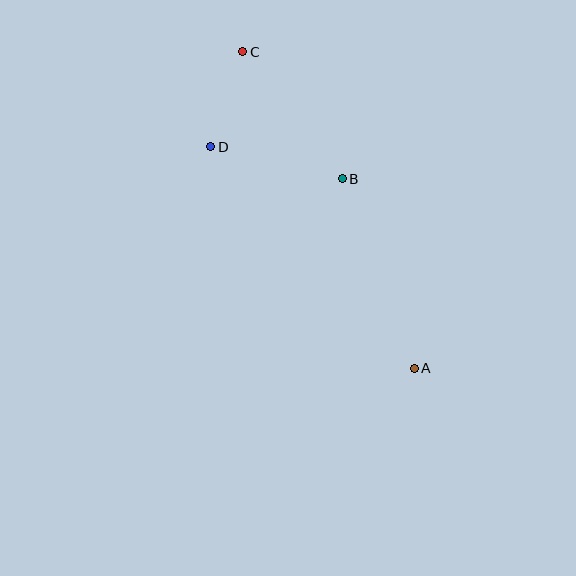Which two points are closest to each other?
Points C and D are closest to each other.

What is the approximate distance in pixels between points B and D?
The distance between B and D is approximately 135 pixels.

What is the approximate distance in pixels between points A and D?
The distance between A and D is approximately 301 pixels.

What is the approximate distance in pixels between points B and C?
The distance between B and C is approximately 161 pixels.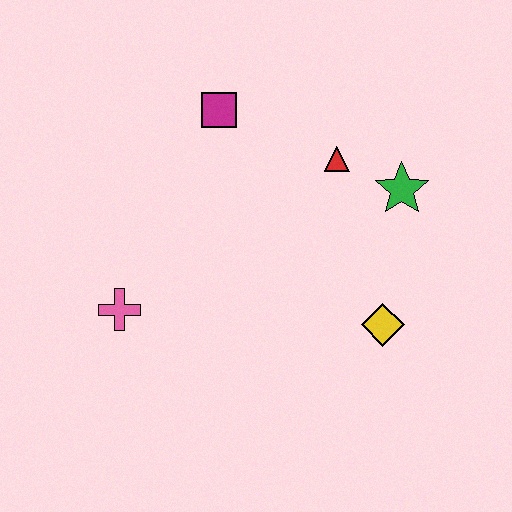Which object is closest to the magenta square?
The red triangle is closest to the magenta square.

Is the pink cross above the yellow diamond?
Yes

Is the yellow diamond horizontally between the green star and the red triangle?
Yes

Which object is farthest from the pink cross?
The green star is farthest from the pink cross.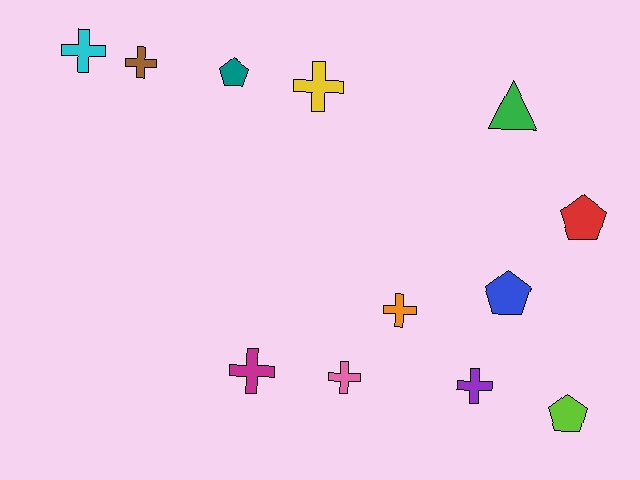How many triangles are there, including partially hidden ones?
There is 1 triangle.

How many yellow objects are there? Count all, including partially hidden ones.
There is 1 yellow object.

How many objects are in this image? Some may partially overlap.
There are 12 objects.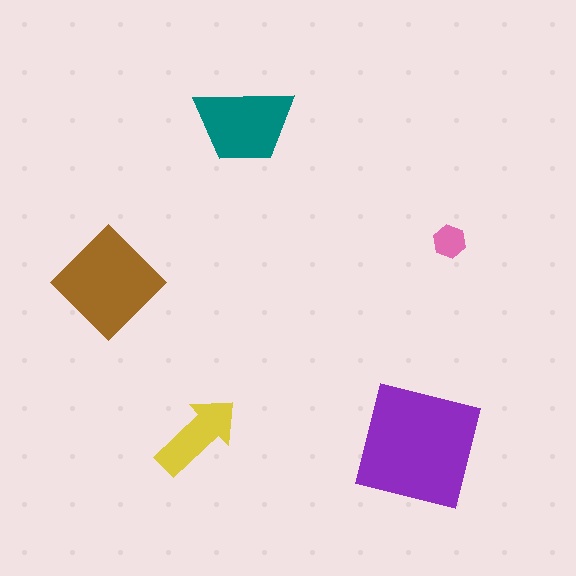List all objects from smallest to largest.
The pink hexagon, the yellow arrow, the teal trapezoid, the brown diamond, the purple square.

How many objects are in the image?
There are 5 objects in the image.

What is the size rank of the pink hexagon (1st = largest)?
5th.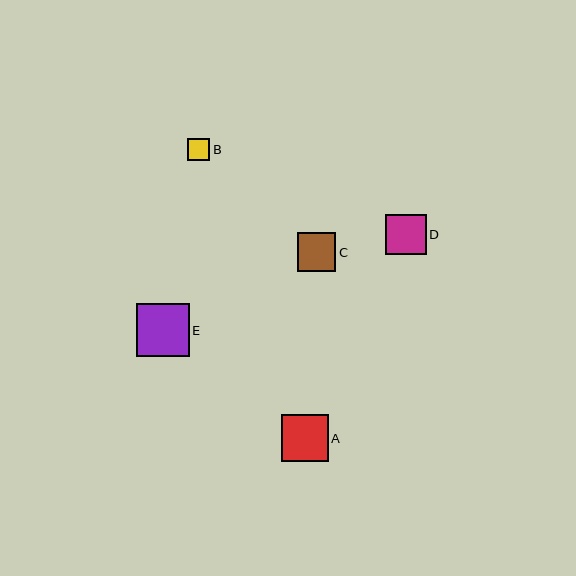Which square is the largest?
Square E is the largest with a size of approximately 53 pixels.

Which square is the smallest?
Square B is the smallest with a size of approximately 22 pixels.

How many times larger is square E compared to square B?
Square E is approximately 2.4 times the size of square B.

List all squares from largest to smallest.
From largest to smallest: E, A, D, C, B.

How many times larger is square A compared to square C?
Square A is approximately 1.2 times the size of square C.